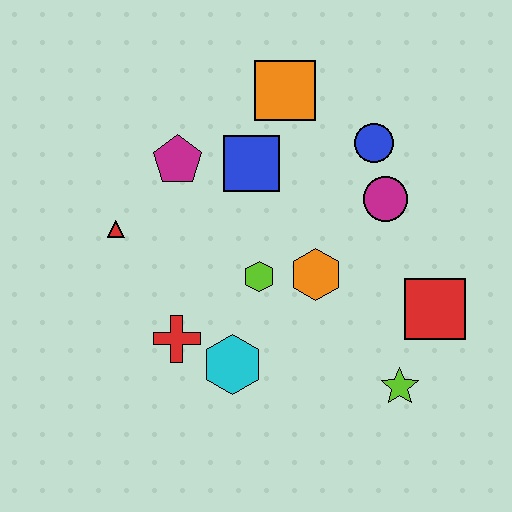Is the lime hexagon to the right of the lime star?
No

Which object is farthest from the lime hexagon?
The orange square is farthest from the lime hexagon.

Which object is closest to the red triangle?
The magenta pentagon is closest to the red triangle.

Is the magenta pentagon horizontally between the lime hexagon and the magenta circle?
No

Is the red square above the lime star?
Yes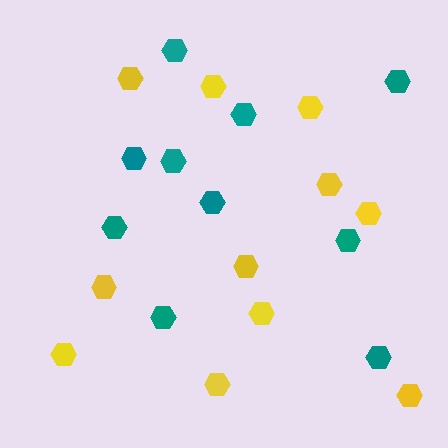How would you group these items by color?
There are 2 groups: one group of yellow hexagons (11) and one group of teal hexagons (10).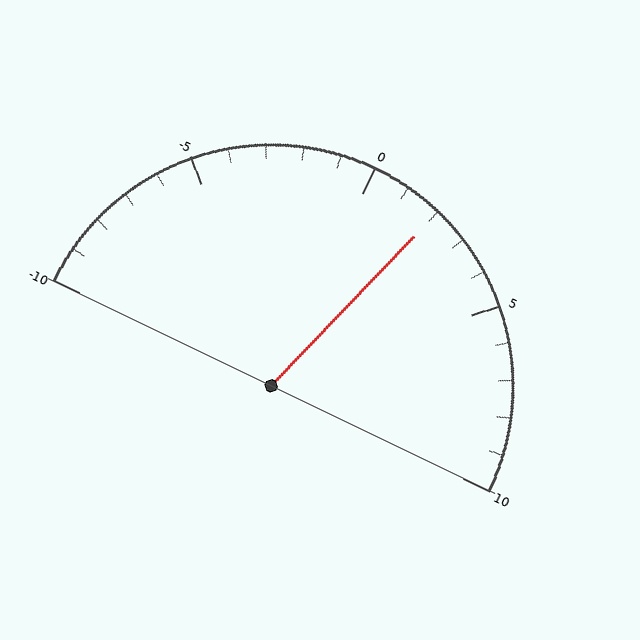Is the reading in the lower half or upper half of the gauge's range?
The reading is in the upper half of the range (-10 to 10).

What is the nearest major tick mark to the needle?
The nearest major tick mark is 0.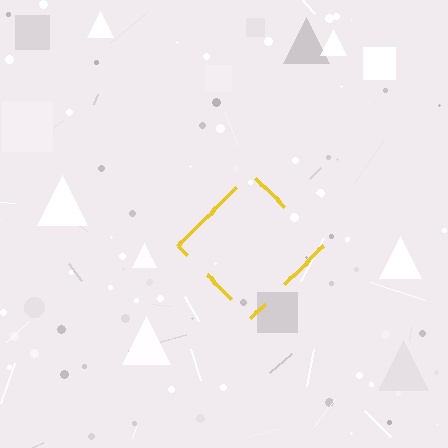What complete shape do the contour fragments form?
The contour fragments form a diamond.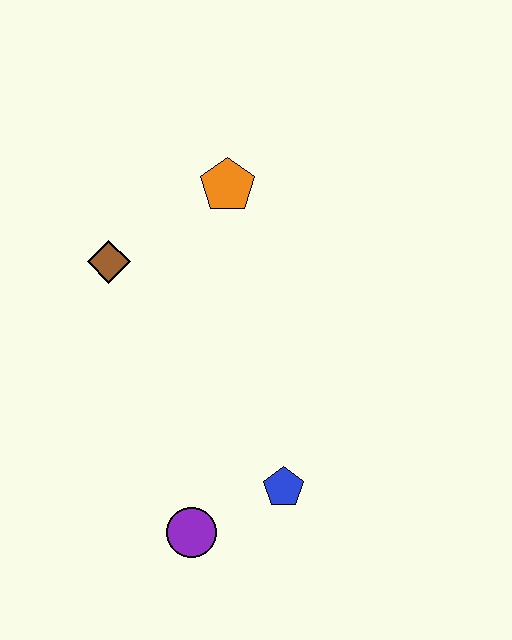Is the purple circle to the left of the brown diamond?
No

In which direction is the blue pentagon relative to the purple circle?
The blue pentagon is to the right of the purple circle.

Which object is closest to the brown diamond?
The orange pentagon is closest to the brown diamond.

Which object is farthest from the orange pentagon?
The purple circle is farthest from the orange pentagon.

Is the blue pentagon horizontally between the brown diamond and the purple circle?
No